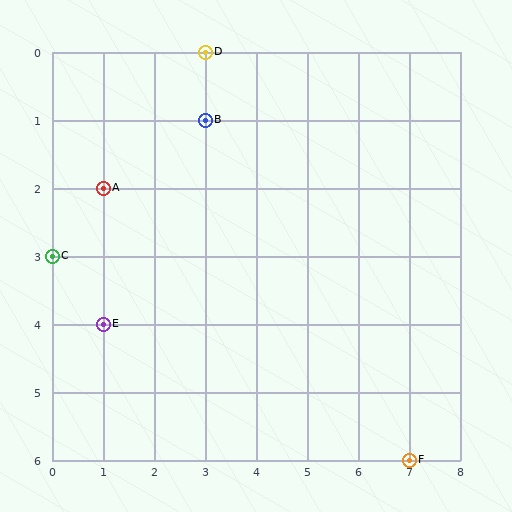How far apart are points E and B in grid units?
Points E and B are 2 columns and 3 rows apart (about 3.6 grid units diagonally).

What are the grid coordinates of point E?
Point E is at grid coordinates (1, 4).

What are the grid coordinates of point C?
Point C is at grid coordinates (0, 3).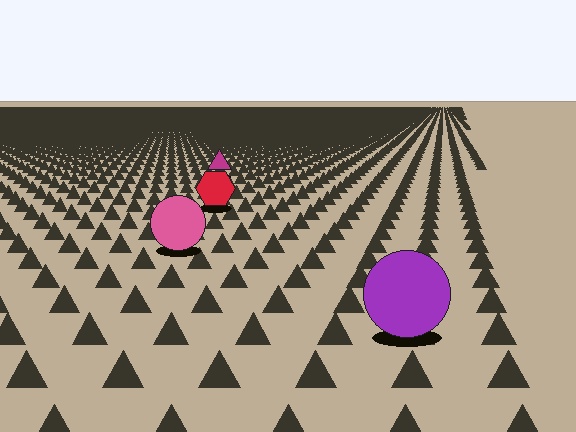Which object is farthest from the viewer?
The magenta triangle is farthest from the viewer. It appears smaller and the ground texture around it is denser.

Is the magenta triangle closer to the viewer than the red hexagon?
No. The red hexagon is closer — you can tell from the texture gradient: the ground texture is coarser near it.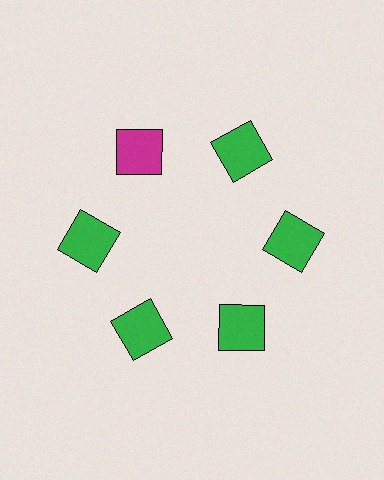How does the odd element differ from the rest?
It has a different color: magenta instead of green.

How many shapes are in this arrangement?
There are 6 shapes arranged in a ring pattern.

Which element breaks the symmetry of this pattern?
The magenta square at roughly the 11 o'clock position breaks the symmetry. All other shapes are green squares.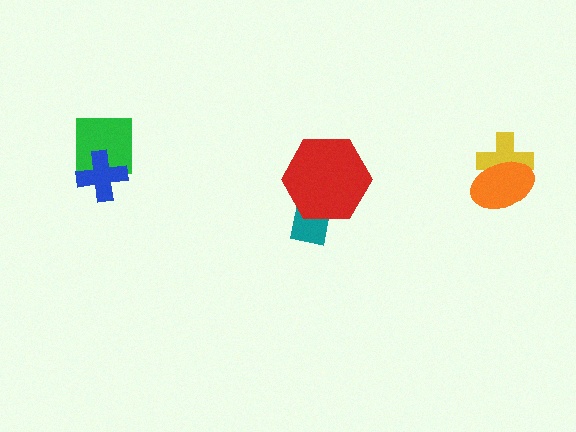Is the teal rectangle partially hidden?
Yes, it is partially covered by another shape.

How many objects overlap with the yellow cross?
1 object overlaps with the yellow cross.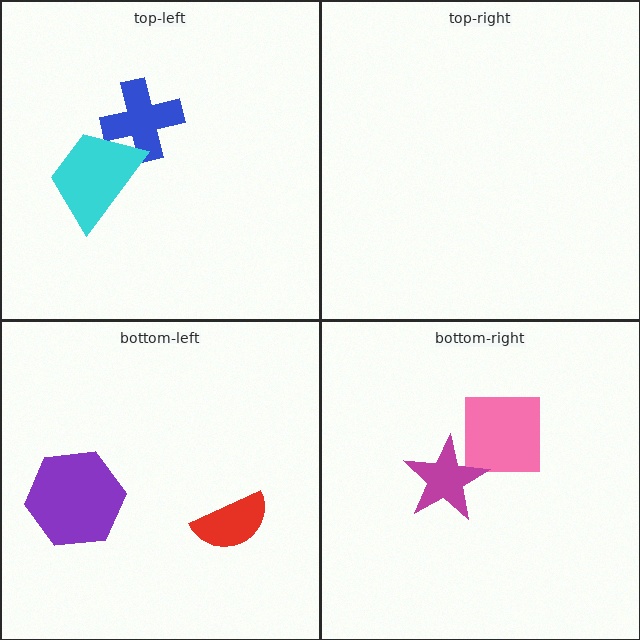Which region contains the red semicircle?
The bottom-left region.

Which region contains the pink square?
The bottom-right region.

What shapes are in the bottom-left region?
The red semicircle, the purple hexagon.